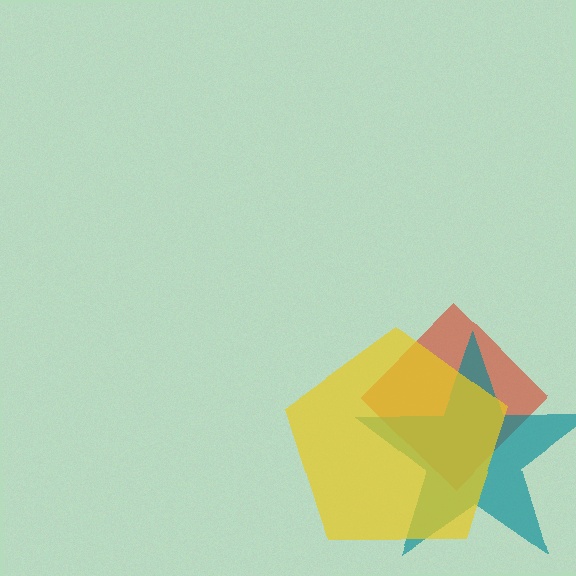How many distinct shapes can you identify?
There are 3 distinct shapes: a red diamond, a teal star, a yellow pentagon.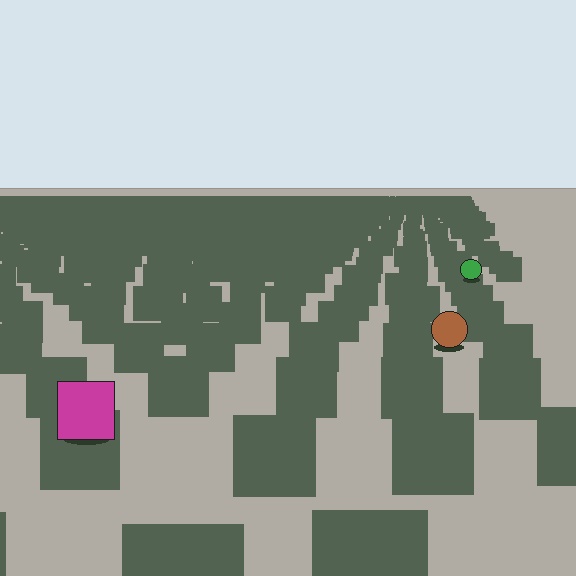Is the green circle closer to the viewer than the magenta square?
No. The magenta square is closer — you can tell from the texture gradient: the ground texture is coarser near it.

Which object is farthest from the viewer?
The green circle is farthest from the viewer. It appears smaller and the ground texture around it is denser.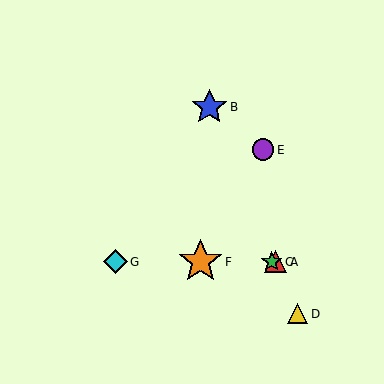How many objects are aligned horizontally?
4 objects (A, C, F, G) are aligned horizontally.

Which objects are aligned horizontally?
Objects A, C, F, G are aligned horizontally.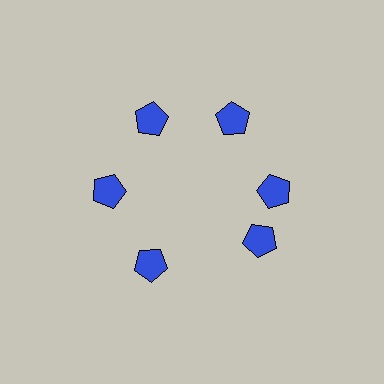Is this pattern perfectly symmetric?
No. The 6 blue pentagons are arranged in a ring, but one element near the 5 o'clock position is rotated out of alignment along the ring, breaking the 6-fold rotational symmetry.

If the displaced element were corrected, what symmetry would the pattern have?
It would have 6-fold rotational symmetry — the pattern would map onto itself every 60 degrees.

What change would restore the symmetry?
The symmetry would be restored by rotating it back into even spacing with its neighbors so that all 6 pentagons sit at equal angles and equal distance from the center.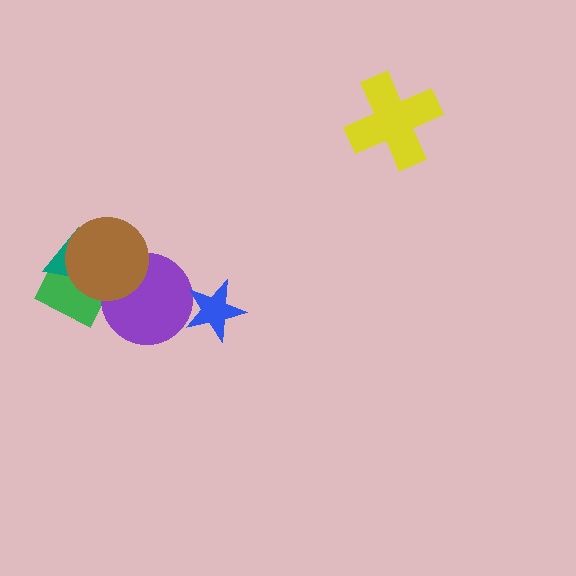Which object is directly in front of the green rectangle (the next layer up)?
The teal triangle is directly in front of the green rectangle.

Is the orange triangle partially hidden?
Yes, it is partially covered by another shape.